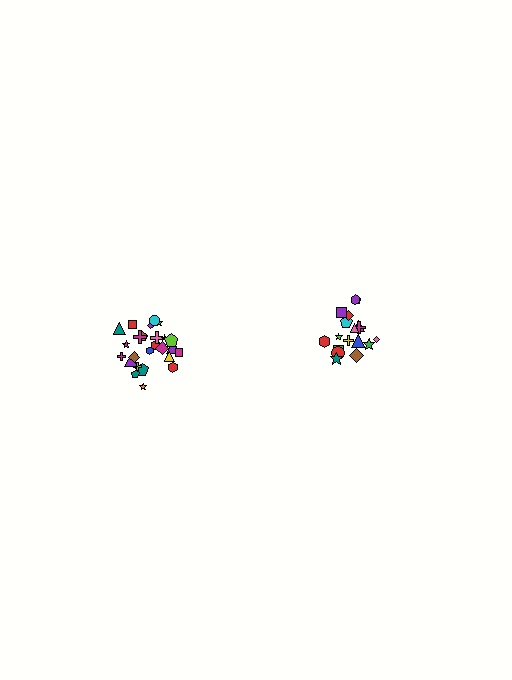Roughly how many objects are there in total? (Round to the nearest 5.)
Roughly 45 objects in total.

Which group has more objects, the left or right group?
The left group.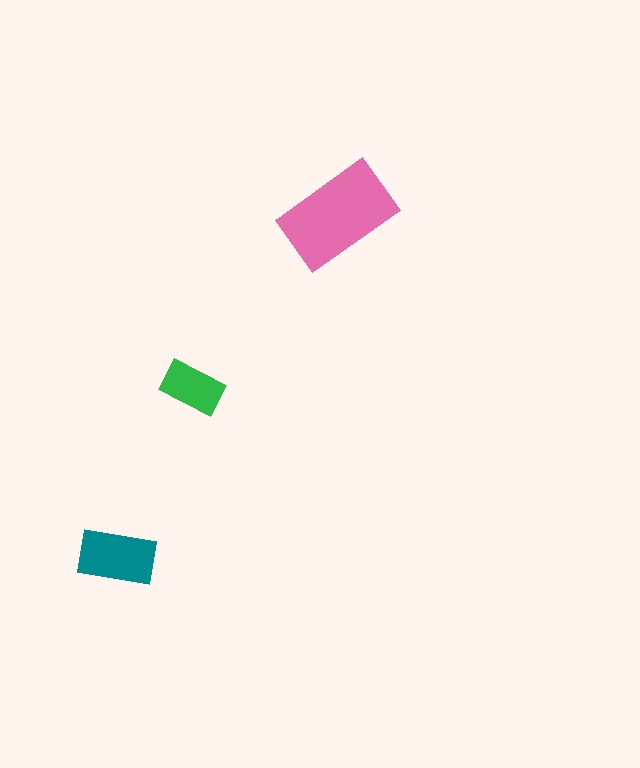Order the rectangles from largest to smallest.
the pink one, the teal one, the green one.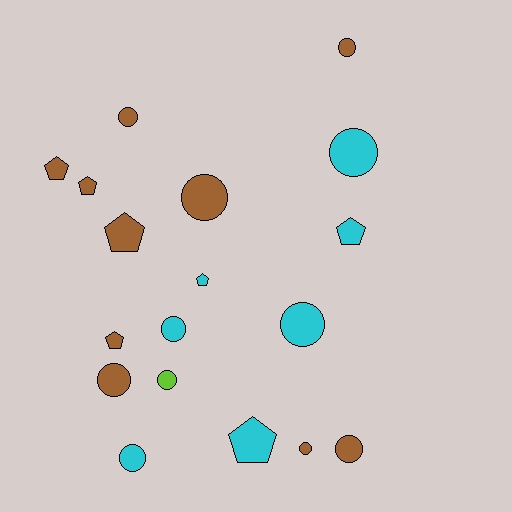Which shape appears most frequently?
Circle, with 11 objects.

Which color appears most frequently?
Brown, with 10 objects.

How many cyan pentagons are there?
There are 3 cyan pentagons.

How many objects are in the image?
There are 18 objects.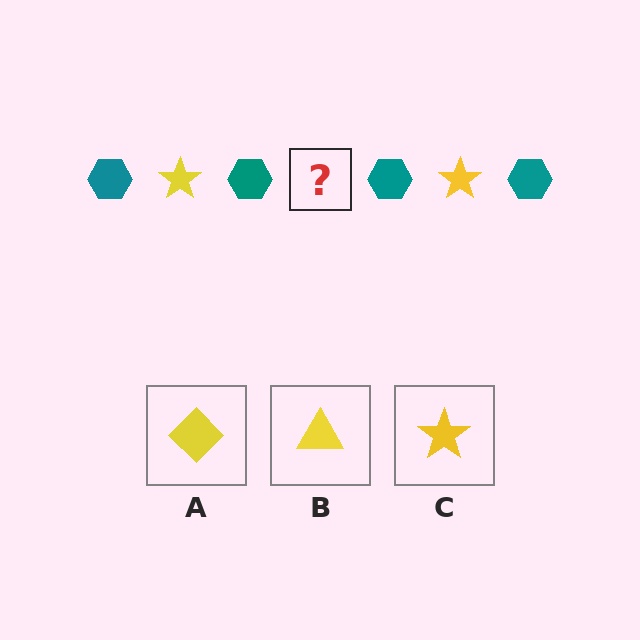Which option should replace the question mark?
Option C.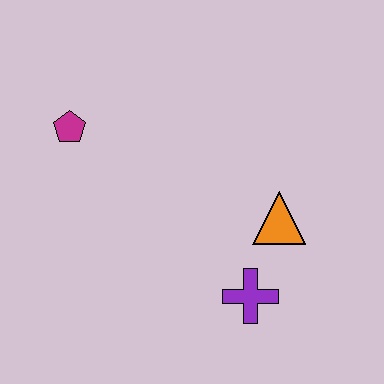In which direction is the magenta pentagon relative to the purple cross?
The magenta pentagon is to the left of the purple cross.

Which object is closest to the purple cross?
The orange triangle is closest to the purple cross.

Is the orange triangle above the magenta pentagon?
No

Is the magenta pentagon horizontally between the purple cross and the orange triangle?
No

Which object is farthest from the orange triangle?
The magenta pentagon is farthest from the orange triangle.